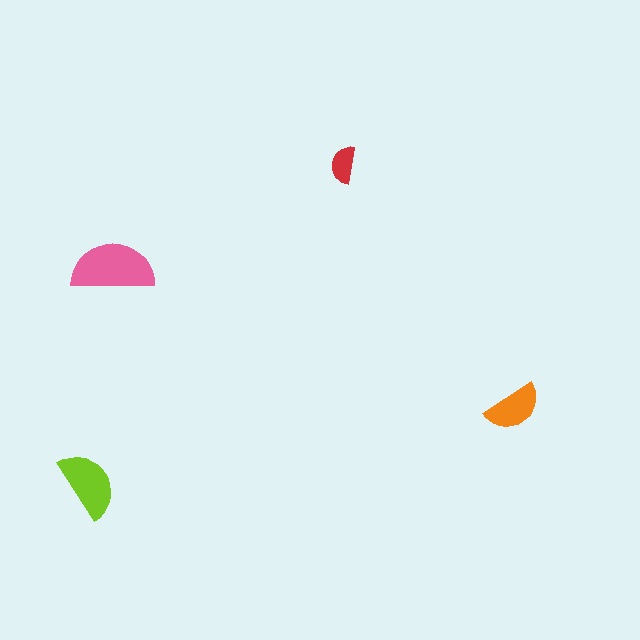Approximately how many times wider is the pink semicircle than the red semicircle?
About 2 times wider.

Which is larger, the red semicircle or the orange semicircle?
The orange one.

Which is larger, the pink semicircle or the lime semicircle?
The pink one.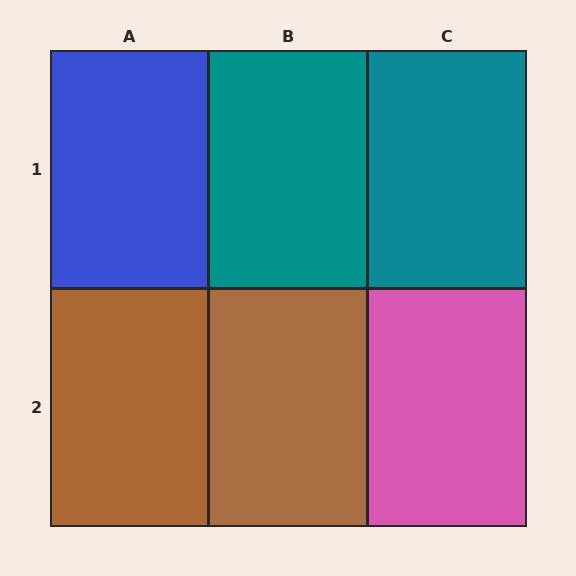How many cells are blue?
1 cell is blue.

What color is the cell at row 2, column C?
Pink.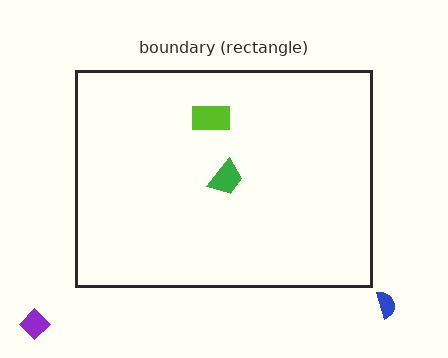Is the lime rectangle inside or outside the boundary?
Inside.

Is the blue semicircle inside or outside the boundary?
Outside.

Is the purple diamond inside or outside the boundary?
Outside.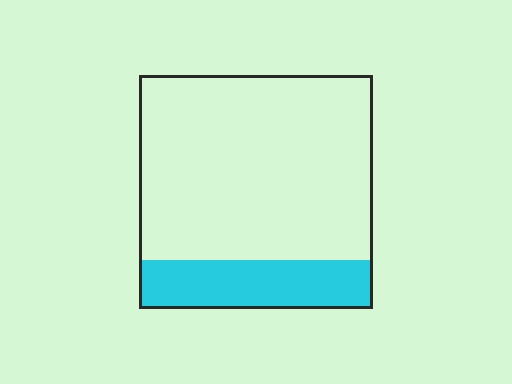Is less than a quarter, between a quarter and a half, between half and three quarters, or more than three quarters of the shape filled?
Less than a quarter.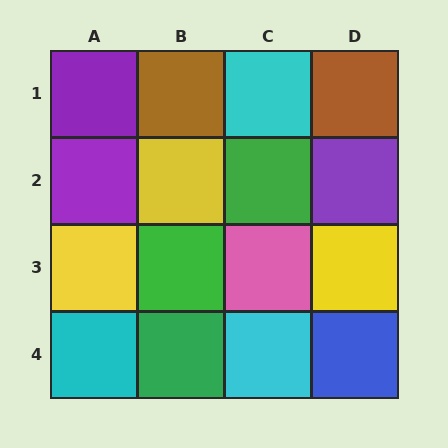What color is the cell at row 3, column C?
Pink.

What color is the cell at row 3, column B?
Green.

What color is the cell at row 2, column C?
Green.